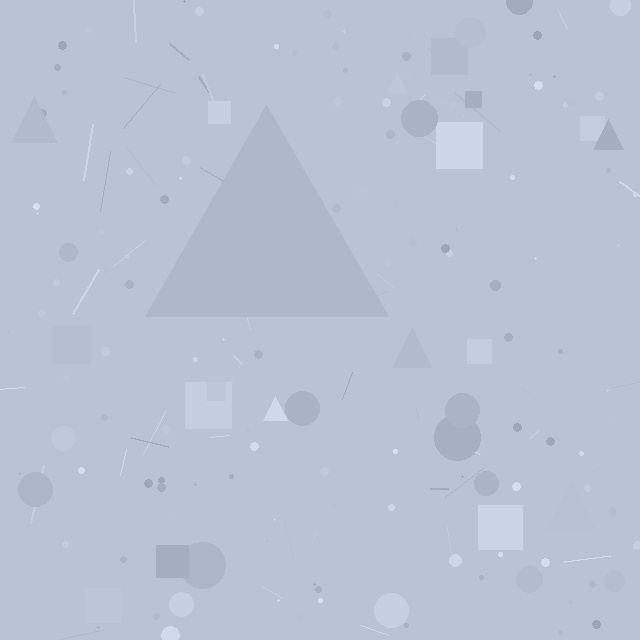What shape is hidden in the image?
A triangle is hidden in the image.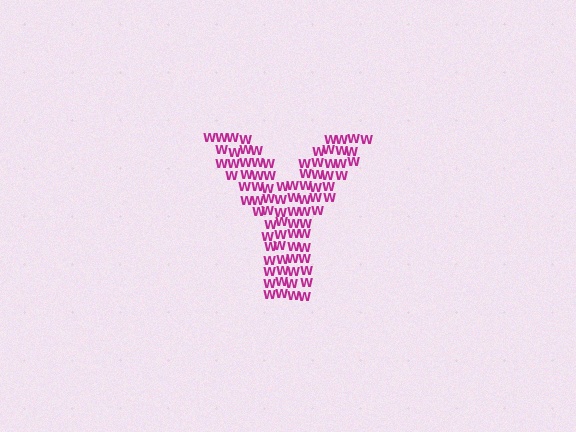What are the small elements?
The small elements are letter W's.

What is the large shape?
The large shape is the letter Y.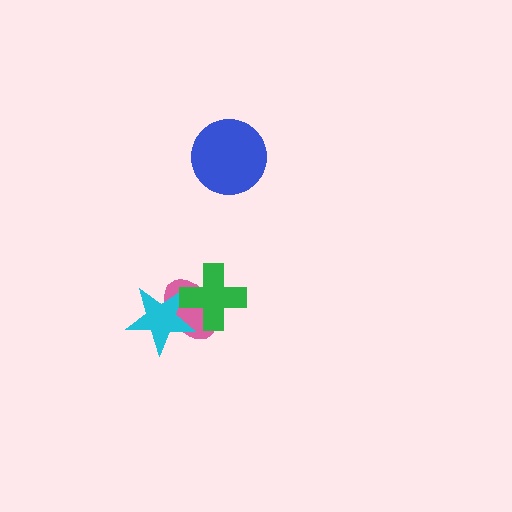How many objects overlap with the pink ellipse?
2 objects overlap with the pink ellipse.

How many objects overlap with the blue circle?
0 objects overlap with the blue circle.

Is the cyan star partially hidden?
Yes, it is partially covered by another shape.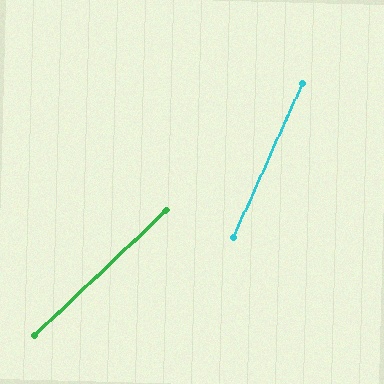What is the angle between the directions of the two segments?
Approximately 23 degrees.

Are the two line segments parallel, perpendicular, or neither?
Neither parallel nor perpendicular — they differ by about 23°.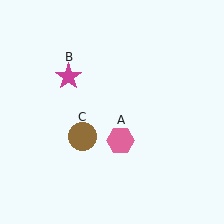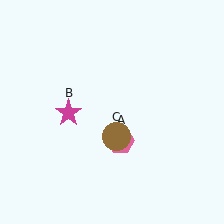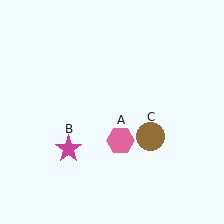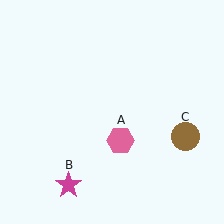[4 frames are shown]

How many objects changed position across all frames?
2 objects changed position: magenta star (object B), brown circle (object C).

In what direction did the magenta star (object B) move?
The magenta star (object B) moved down.